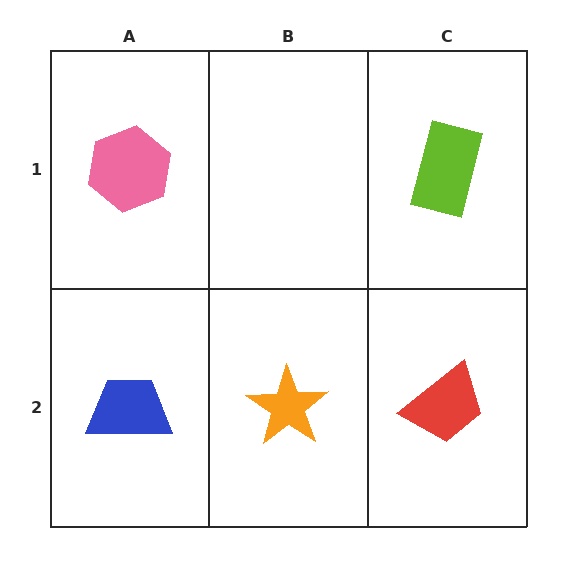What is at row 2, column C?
A red trapezoid.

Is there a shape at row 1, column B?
No, that cell is empty.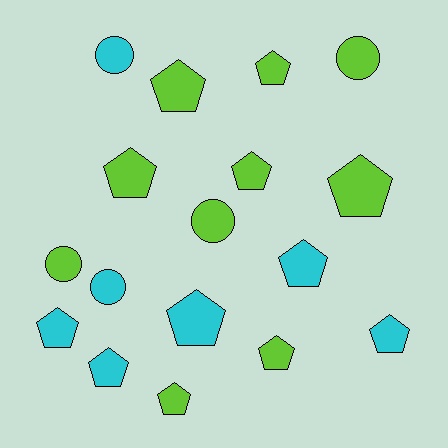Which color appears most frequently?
Lime, with 10 objects.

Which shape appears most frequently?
Pentagon, with 12 objects.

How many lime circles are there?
There are 3 lime circles.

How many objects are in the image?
There are 17 objects.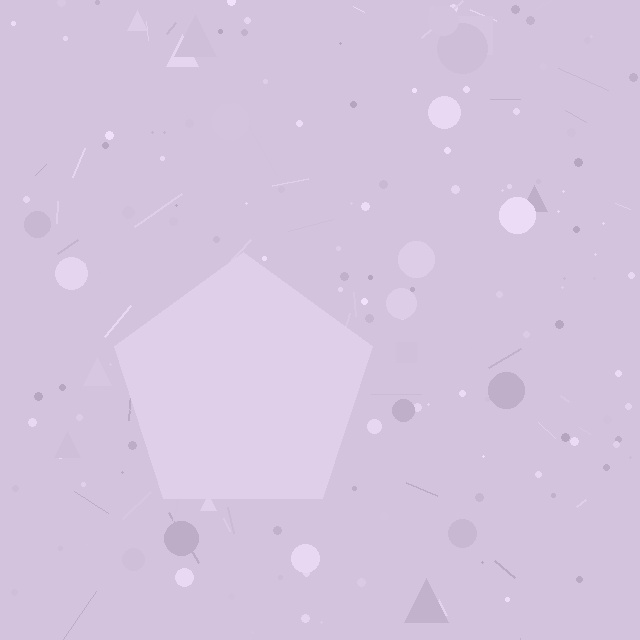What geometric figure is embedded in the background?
A pentagon is embedded in the background.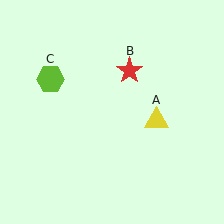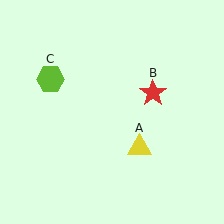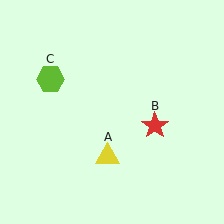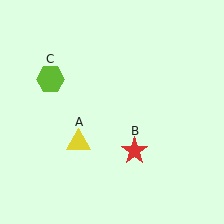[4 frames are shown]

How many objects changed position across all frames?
2 objects changed position: yellow triangle (object A), red star (object B).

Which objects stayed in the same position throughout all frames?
Lime hexagon (object C) remained stationary.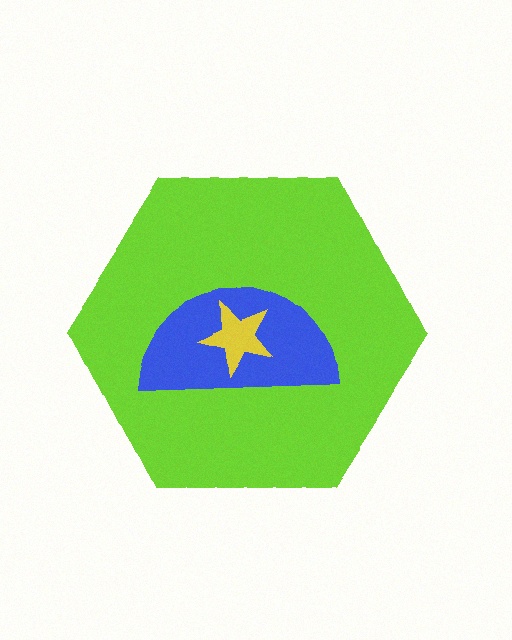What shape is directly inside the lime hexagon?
The blue semicircle.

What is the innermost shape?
The yellow star.